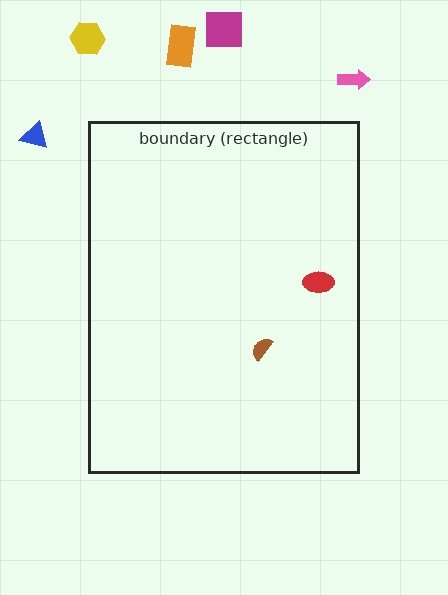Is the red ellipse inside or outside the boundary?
Inside.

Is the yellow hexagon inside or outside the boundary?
Outside.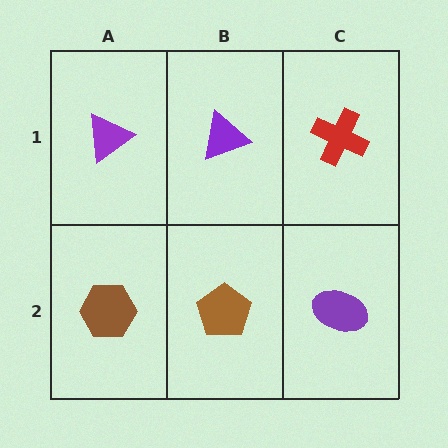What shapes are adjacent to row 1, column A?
A brown hexagon (row 2, column A), a purple triangle (row 1, column B).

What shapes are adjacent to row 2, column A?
A purple triangle (row 1, column A), a brown pentagon (row 2, column B).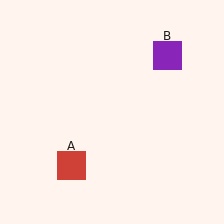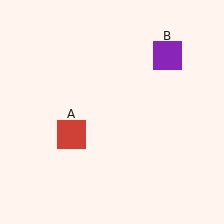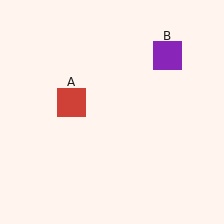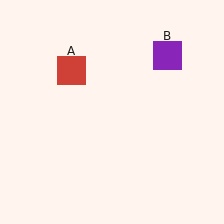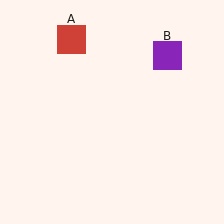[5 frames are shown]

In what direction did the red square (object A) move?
The red square (object A) moved up.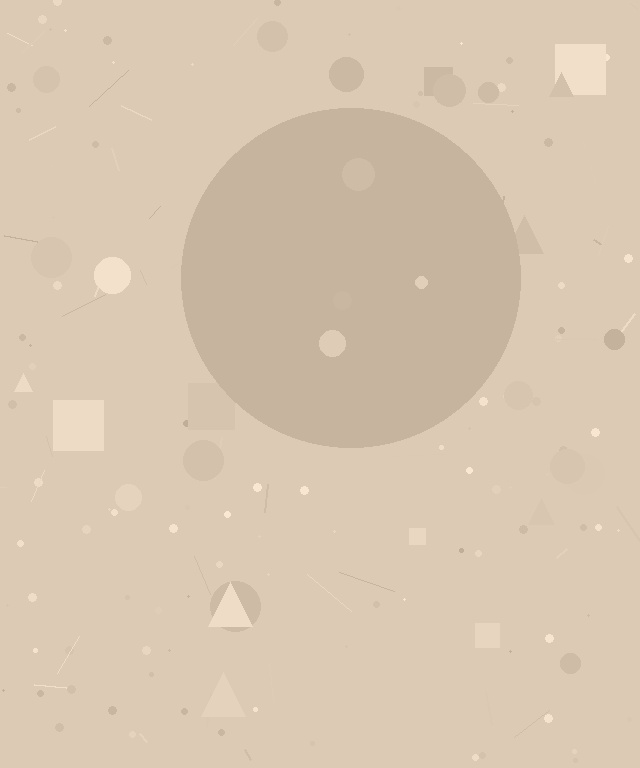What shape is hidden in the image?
A circle is hidden in the image.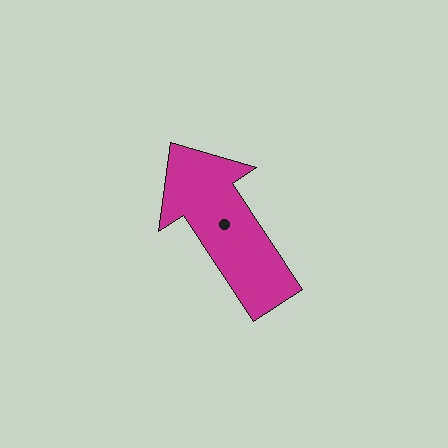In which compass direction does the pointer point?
Northwest.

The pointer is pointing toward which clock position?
Roughly 11 o'clock.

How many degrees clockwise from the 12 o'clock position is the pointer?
Approximately 327 degrees.